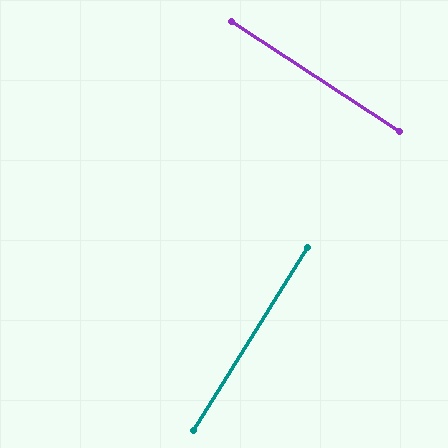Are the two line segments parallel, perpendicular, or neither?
Perpendicular — they meet at approximately 89°.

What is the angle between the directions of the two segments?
Approximately 89 degrees.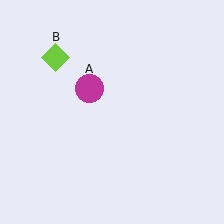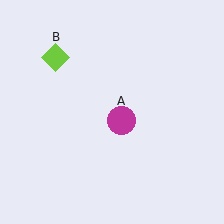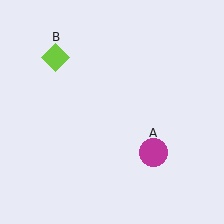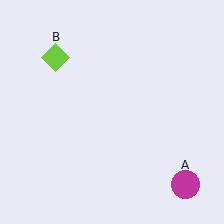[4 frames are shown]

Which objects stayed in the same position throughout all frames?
Lime diamond (object B) remained stationary.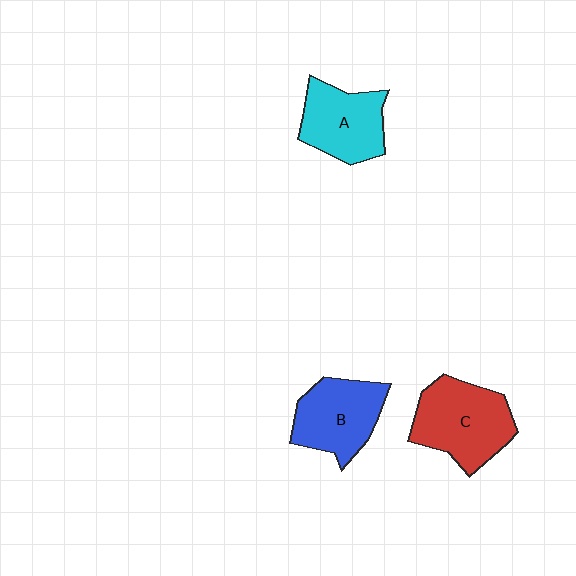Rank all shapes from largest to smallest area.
From largest to smallest: C (red), B (blue), A (cyan).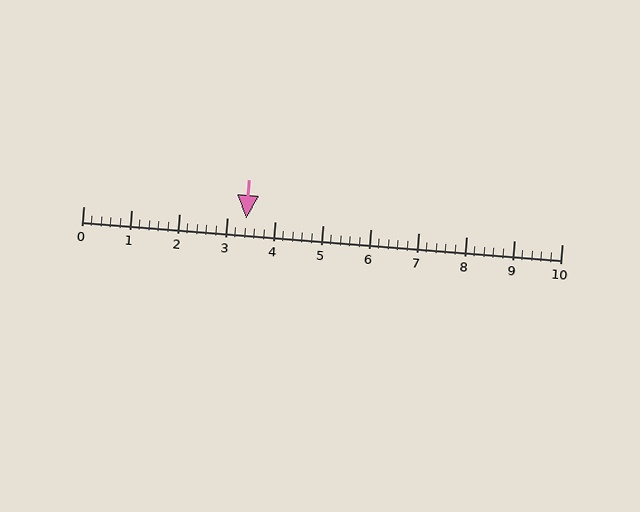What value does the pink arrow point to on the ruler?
The pink arrow points to approximately 3.4.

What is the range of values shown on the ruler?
The ruler shows values from 0 to 10.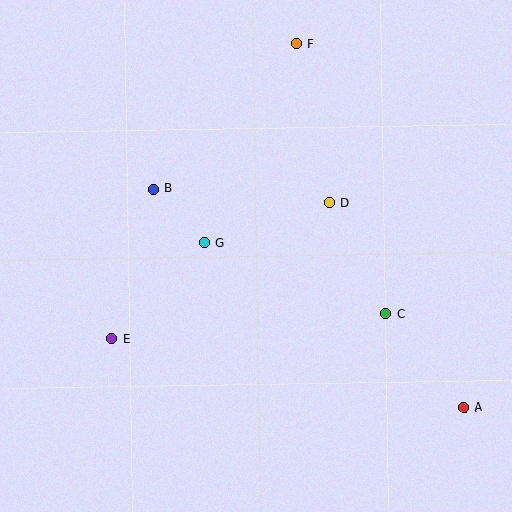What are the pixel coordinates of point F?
Point F is at (296, 44).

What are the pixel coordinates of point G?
Point G is at (204, 242).